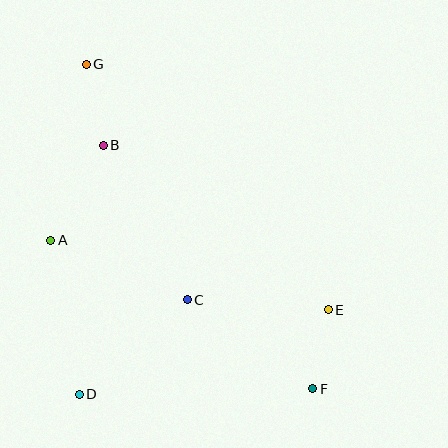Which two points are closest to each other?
Points E and F are closest to each other.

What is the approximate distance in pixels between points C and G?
The distance between C and G is approximately 256 pixels.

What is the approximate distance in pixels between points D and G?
The distance between D and G is approximately 330 pixels.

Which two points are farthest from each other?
Points F and G are farthest from each other.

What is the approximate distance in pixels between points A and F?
The distance between A and F is approximately 301 pixels.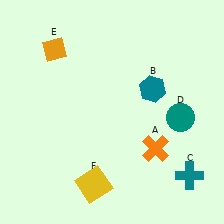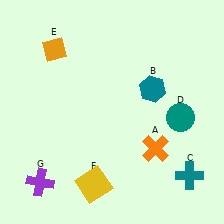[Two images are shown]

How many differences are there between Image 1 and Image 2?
There is 1 difference between the two images.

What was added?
A purple cross (G) was added in Image 2.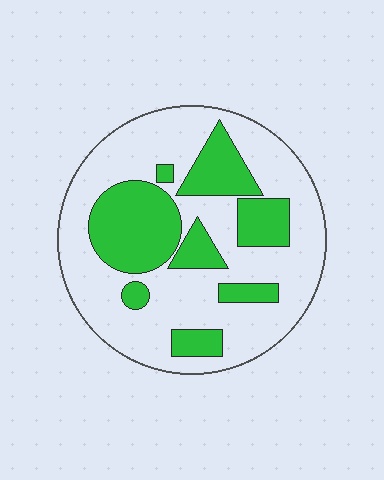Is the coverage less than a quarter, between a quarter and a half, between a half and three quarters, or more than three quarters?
Between a quarter and a half.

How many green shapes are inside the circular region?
8.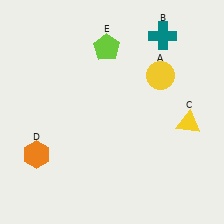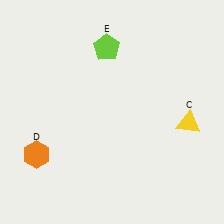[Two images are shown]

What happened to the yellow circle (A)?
The yellow circle (A) was removed in Image 2. It was in the top-right area of Image 1.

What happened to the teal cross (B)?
The teal cross (B) was removed in Image 2. It was in the top-right area of Image 1.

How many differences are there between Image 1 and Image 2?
There are 2 differences between the two images.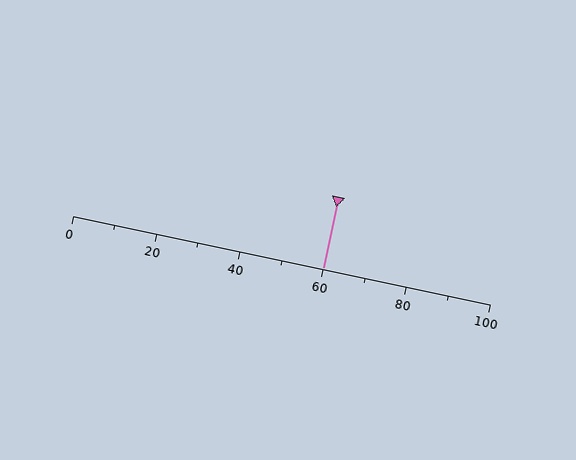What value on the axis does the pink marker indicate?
The marker indicates approximately 60.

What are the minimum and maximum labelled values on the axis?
The axis runs from 0 to 100.